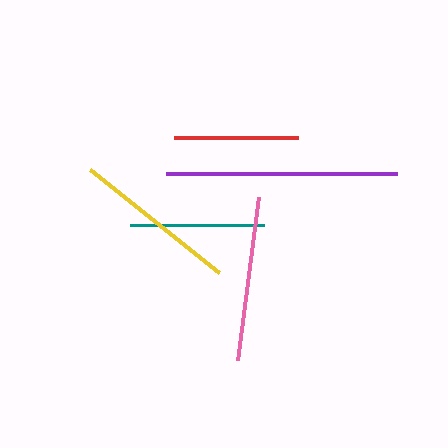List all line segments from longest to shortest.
From longest to shortest: purple, yellow, pink, teal, red.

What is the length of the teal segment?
The teal segment is approximately 134 pixels long.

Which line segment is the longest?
The purple line is the longest at approximately 231 pixels.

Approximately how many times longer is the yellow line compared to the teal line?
The yellow line is approximately 1.2 times the length of the teal line.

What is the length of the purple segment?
The purple segment is approximately 231 pixels long.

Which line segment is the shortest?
The red line is the shortest at approximately 124 pixels.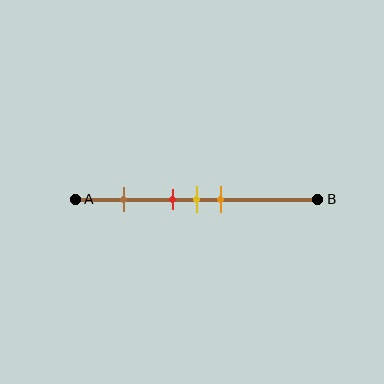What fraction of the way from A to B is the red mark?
The red mark is approximately 40% (0.4) of the way from A to B.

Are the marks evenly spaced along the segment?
No, the marks are not evenly spaced.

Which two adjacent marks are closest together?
The red and yellow marks are the closest adjacent pair.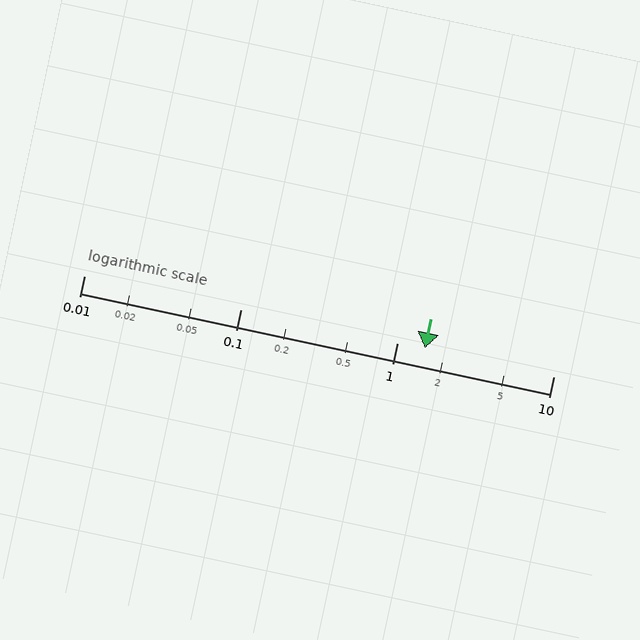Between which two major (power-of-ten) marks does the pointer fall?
The pointer is between 1 and 10.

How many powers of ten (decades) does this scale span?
The scale spans 3 decades, from 0.01 to 10.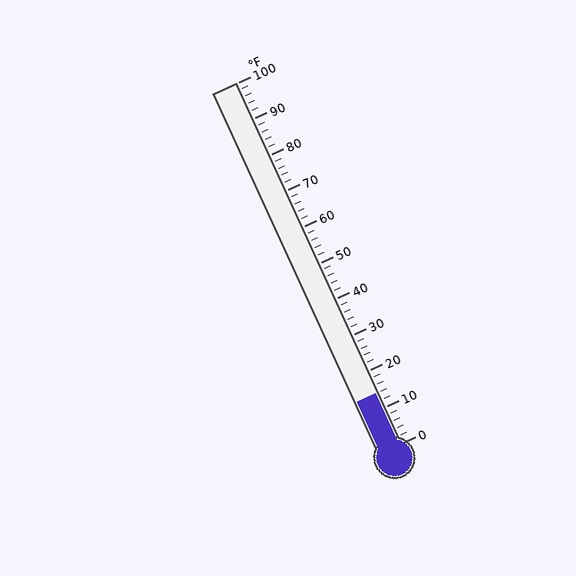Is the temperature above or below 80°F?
The temperature is below 80°F.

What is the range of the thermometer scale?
The thermometer scale ranges from 0°F to 100°F.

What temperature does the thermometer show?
The thermometer shows approximately 14°F.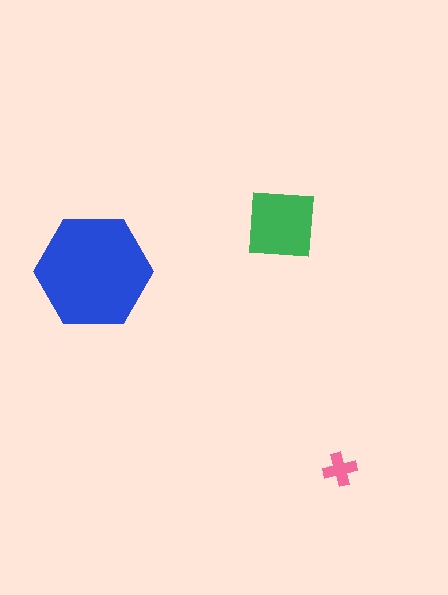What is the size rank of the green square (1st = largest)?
2nd.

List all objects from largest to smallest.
The blue hexagon, the green square, the pink cross.